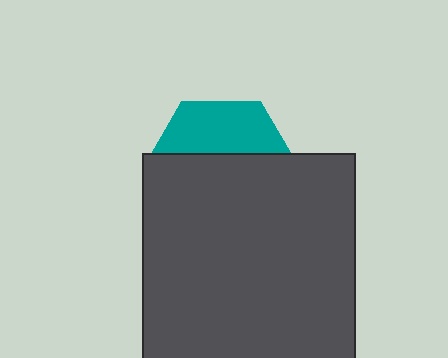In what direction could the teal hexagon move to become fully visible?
The teal hexagon could move up. That would shift it out from behind the dark gray square entirely.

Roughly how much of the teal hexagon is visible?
A small part of it is visible (roughly 35%).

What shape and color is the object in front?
The object in front is a dark gray square.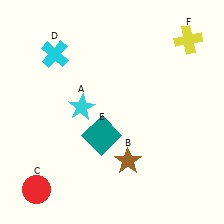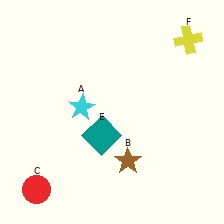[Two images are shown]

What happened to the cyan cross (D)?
The cyan cross (D) was removed in Image 2. It was in the top-left area of Image 1.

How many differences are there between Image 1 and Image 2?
There is 1 difference between the two images.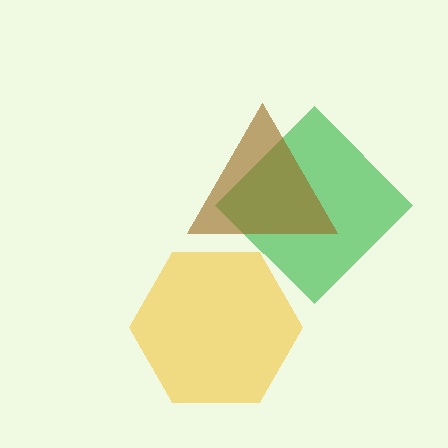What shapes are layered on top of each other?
The layered shapes are: a green diamond, a yellow hexagon, a brown triangle.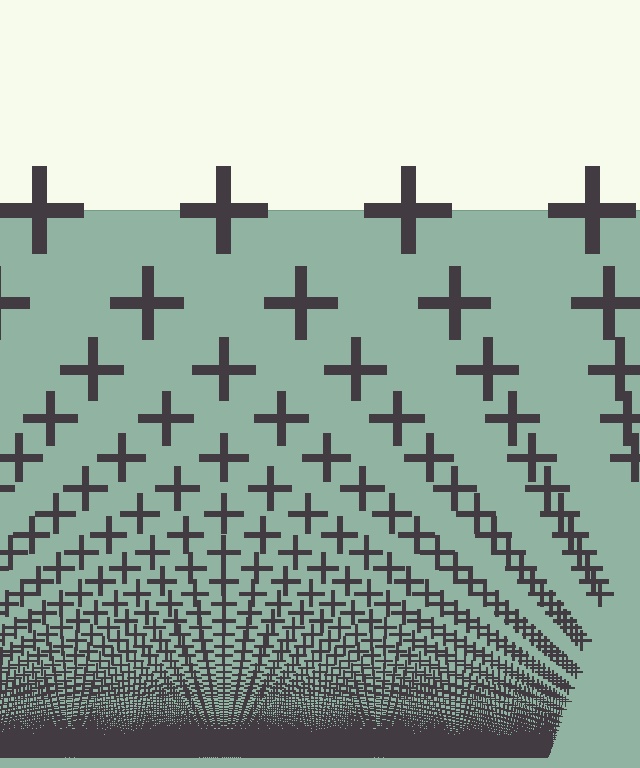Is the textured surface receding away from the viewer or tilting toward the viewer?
The surface appears to tilt toward the viewer. Texture elements get larger and sparser toward the top.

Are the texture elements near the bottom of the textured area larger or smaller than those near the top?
Smaller. The gradient is inverted — elements near the bottom are smaller and denser.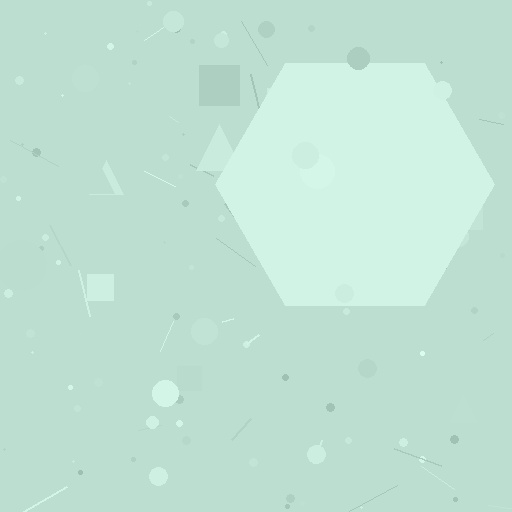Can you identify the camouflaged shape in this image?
The camouflaged shape is a hexagon.